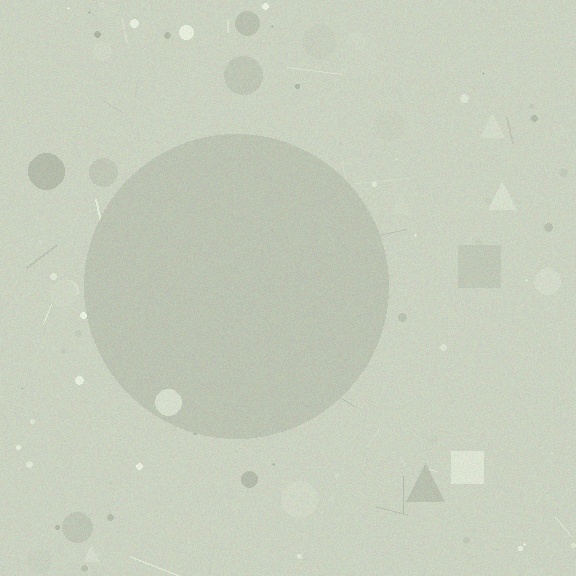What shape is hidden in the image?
A circle is hidden in the image.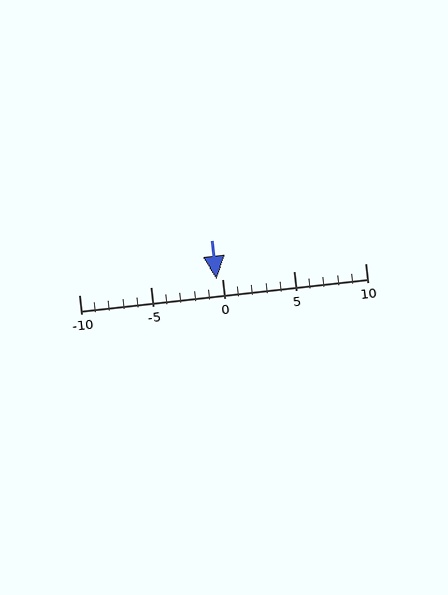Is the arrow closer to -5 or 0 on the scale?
The arrow is closer to 0.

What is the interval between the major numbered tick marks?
The major tick marks are spaced 5 units apart.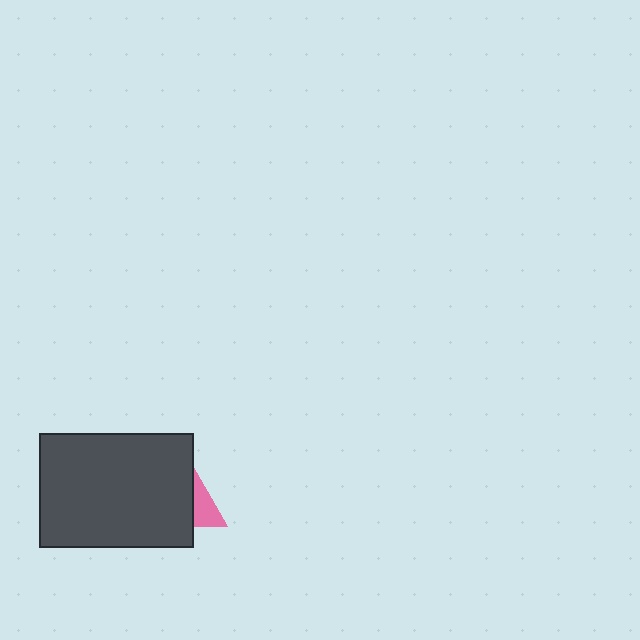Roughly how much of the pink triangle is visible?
A small part of it is visible (roughly 31%).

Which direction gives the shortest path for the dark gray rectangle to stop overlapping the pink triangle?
Moving left gives the shortest separation.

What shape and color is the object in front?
The object in front is a dark gray rectangle.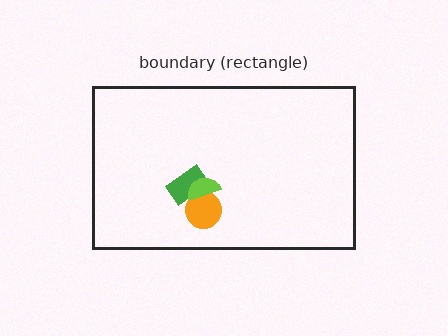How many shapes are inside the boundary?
3 inside, 0 outside.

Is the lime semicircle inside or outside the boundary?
Inside.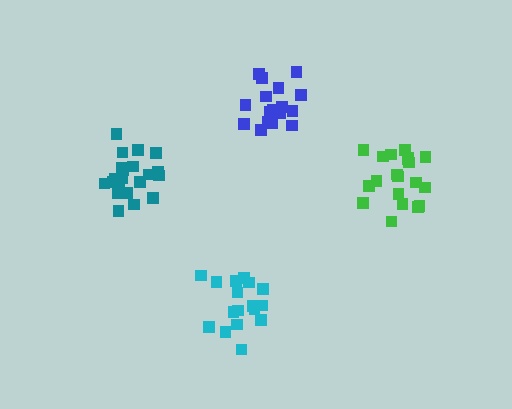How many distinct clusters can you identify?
There are 4 distinct clusters.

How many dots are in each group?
Group 1: 21 dots, Group 2: 17 dots, Group 3: 17 dots, Group 4: 20 dots (75 total).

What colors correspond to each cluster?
The clusters are colored: teal, blue, cyan, green.